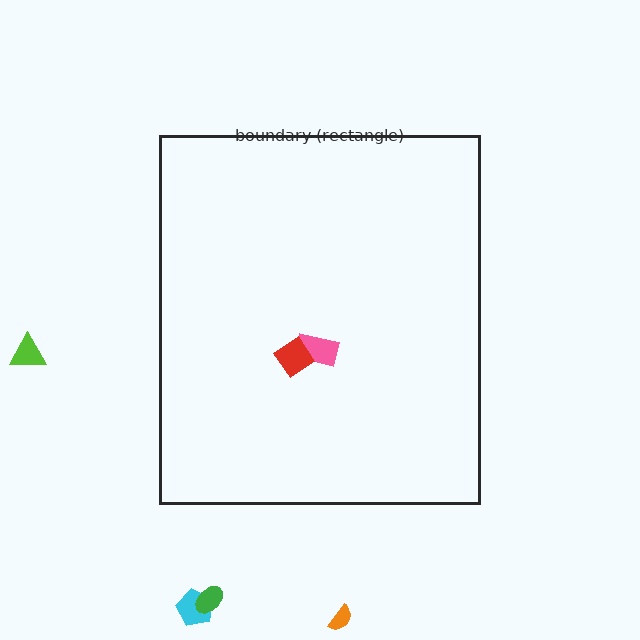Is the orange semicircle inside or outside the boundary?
Outside.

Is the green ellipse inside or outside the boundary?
Outside.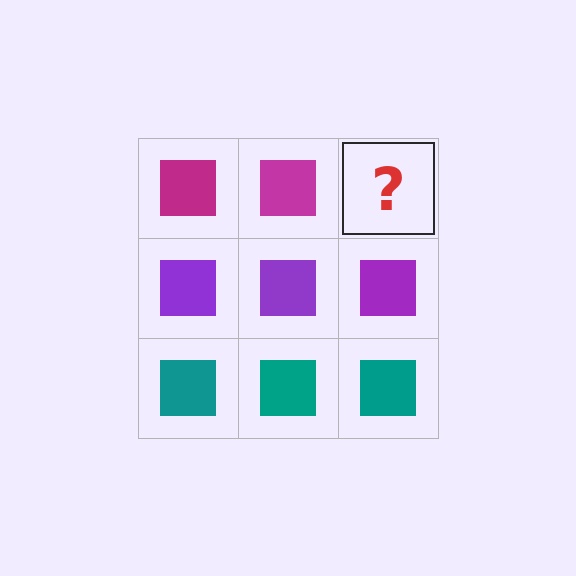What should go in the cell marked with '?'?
The missing cell should contain a magenta square.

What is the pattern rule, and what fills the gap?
The rule is that each row has a consistent color. The gap should be filled with a magenta square.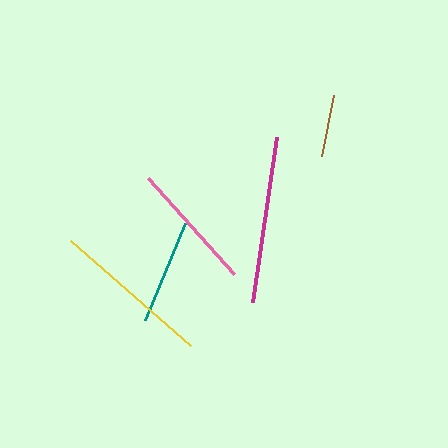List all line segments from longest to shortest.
From longest to shortest: magenta, yellow, pink, teal, brown.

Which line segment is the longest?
The magenta line is the longest at approximately 166 pixels.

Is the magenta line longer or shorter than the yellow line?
The magenta line is longer than the yellow line.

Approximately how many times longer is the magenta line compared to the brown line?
The magenta line is approximately 2.7 times the length of the brown line.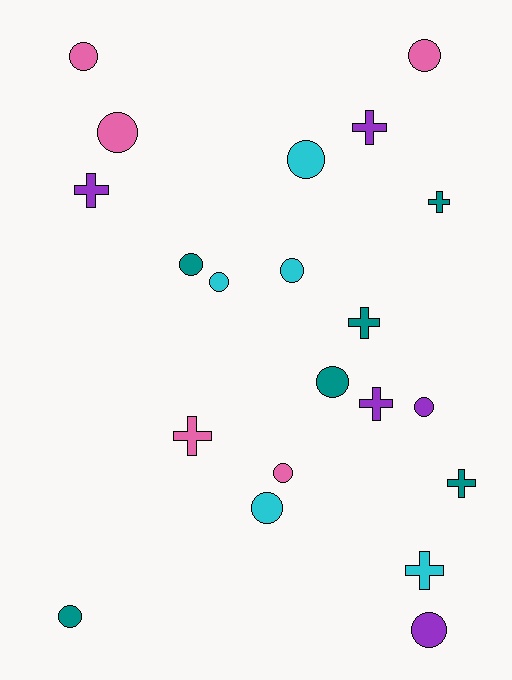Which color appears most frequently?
Teal, with 6 objects.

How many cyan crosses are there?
There is 1 cyan cross.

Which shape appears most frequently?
Circle, with 13 objects.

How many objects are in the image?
There are 21 objects.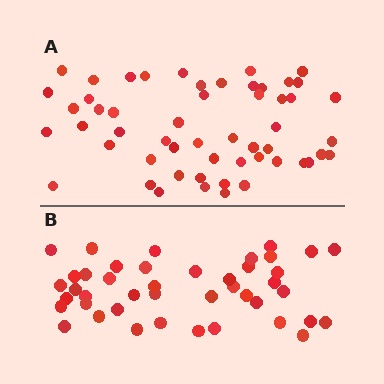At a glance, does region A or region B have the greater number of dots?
Region A (the top region) has more dots.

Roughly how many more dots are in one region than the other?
Region A has roughly 12 or so more dots than region B.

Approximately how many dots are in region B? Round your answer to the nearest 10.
About 40 dots. (The exact count is 43, which rounds to 40.)